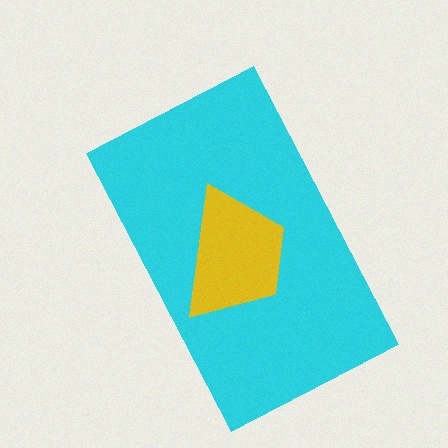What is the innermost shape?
The yellow trapezoid.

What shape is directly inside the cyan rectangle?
The yellow trapezoid.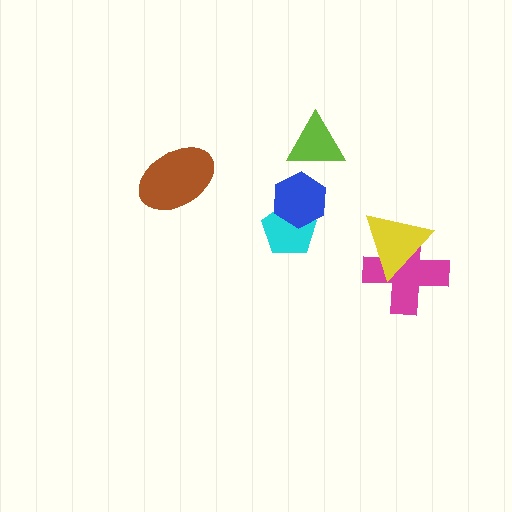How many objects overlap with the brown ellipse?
0 objects overlap with the brown ellipse.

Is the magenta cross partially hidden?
Yes, it is partially covered by another shape.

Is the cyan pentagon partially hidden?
Yes, it is partially covered by another shape.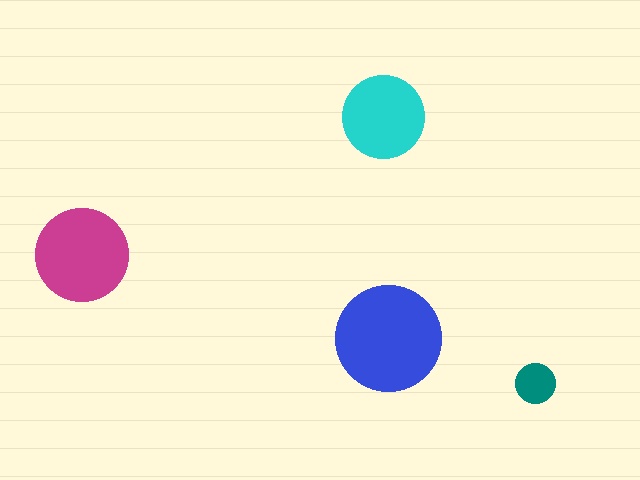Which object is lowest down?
The teal circle is bottommost.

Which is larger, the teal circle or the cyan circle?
The cyan one.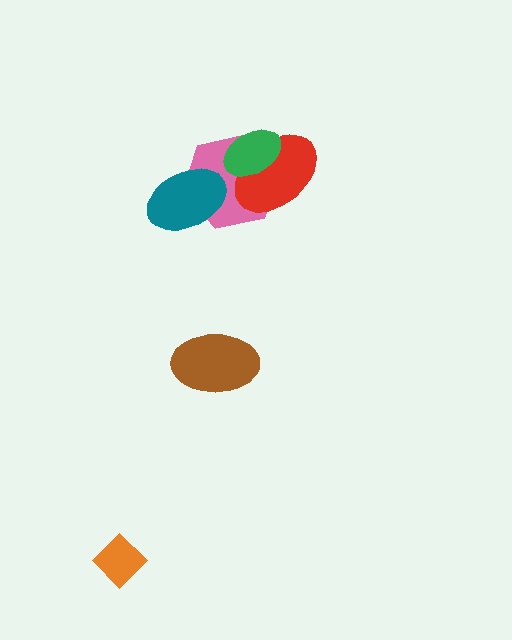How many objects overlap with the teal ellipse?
1 object overlaps with the teal ellipse.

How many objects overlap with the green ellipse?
2 objects overlap with the green ellipse.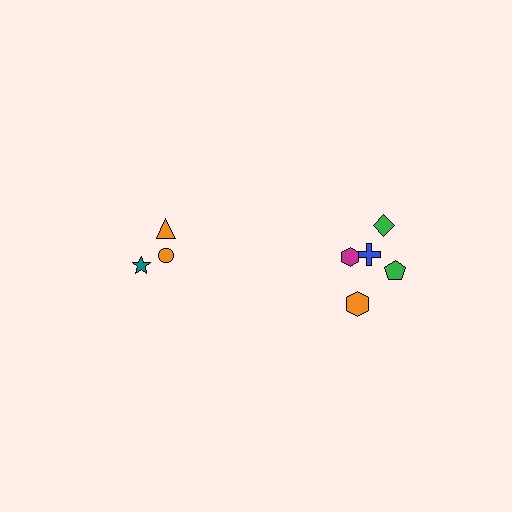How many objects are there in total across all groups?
There are 8 objects.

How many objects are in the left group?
There are 3 objects.